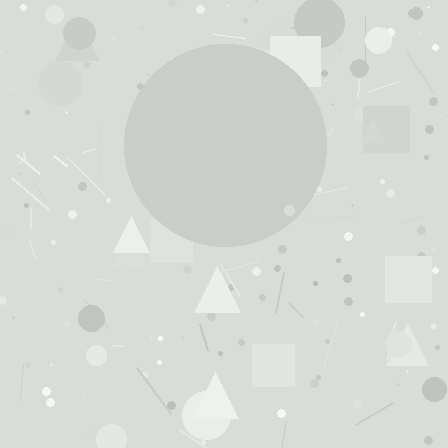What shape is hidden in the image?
A circle is hidden in the image.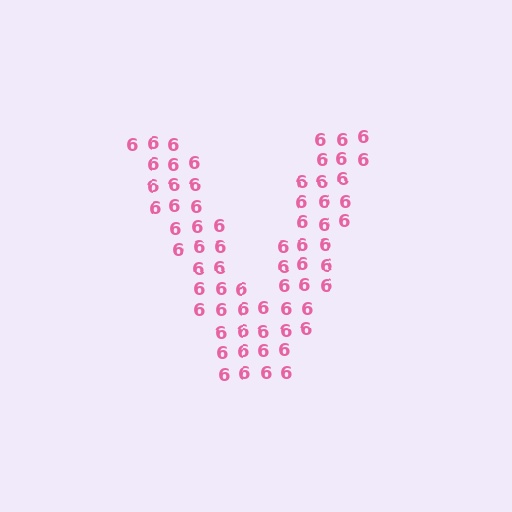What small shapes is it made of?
It is made of small digit 6's.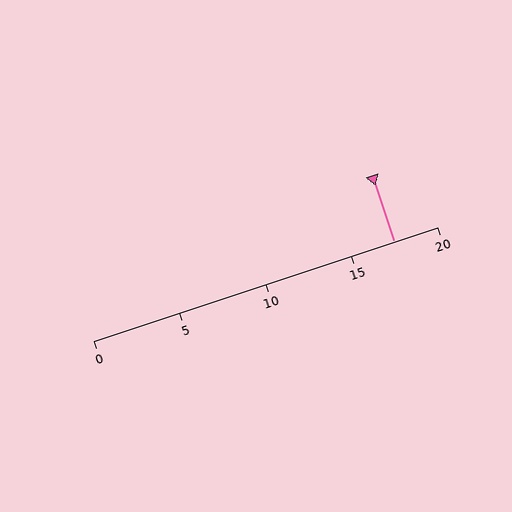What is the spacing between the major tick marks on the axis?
The major ticks are spaced 5 apart.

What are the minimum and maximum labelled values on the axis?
The axis runs from 0 to 20.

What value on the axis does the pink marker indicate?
The marker indicates approximately 17.5.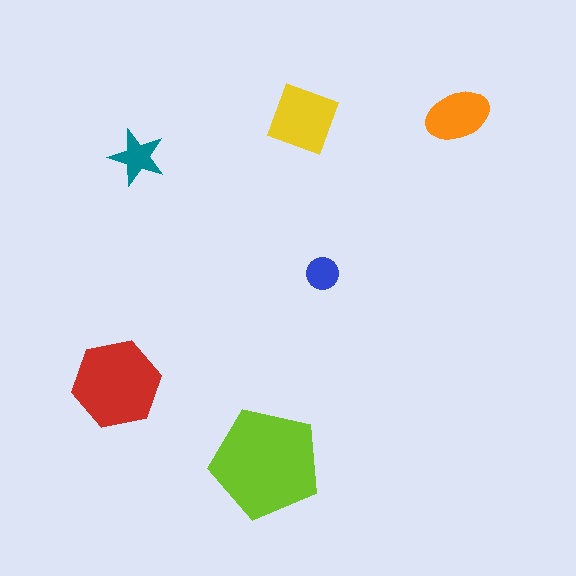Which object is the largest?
The lime pentagon.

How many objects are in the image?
There are 6 objects in the image.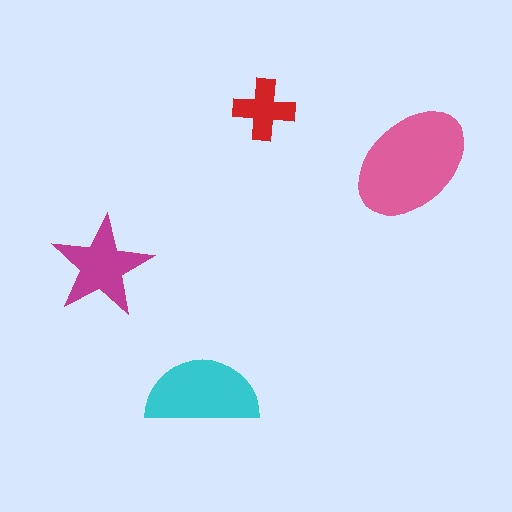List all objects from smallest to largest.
The red cross, the magenta star, the cyan semicircle, the pink ellipse.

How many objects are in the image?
There are 4 objects in the image.